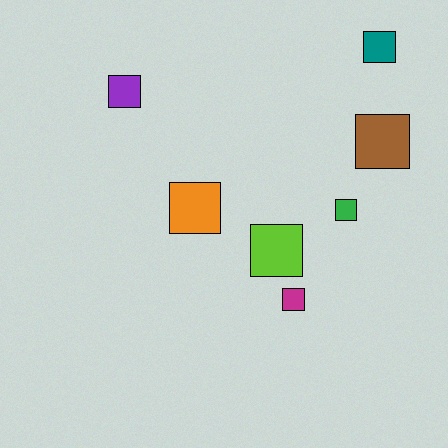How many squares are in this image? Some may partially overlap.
There are 7 squares.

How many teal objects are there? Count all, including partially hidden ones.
There is 1 teal object.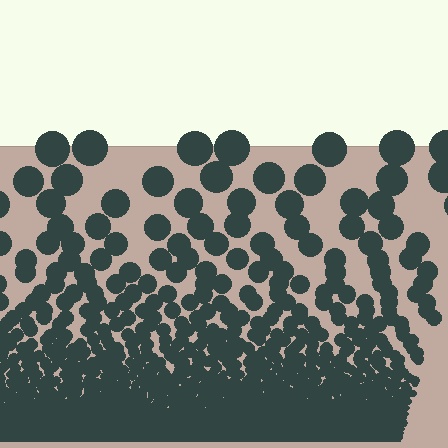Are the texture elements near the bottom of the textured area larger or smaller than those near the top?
Smaller. The gradient is inverted — elements near the bottom are smaller and denser.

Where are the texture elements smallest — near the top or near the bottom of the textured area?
Near the bottom.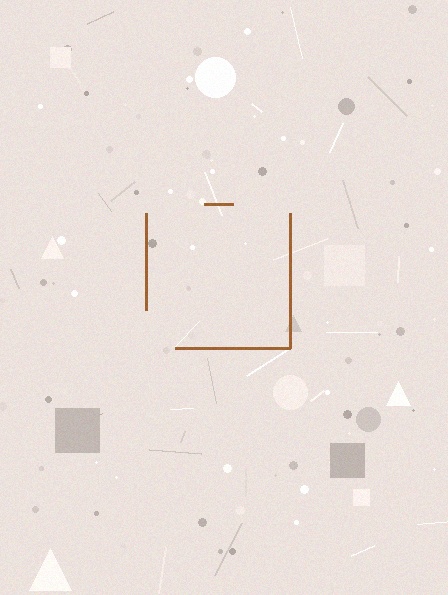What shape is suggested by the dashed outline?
The dashed outline suggests a square.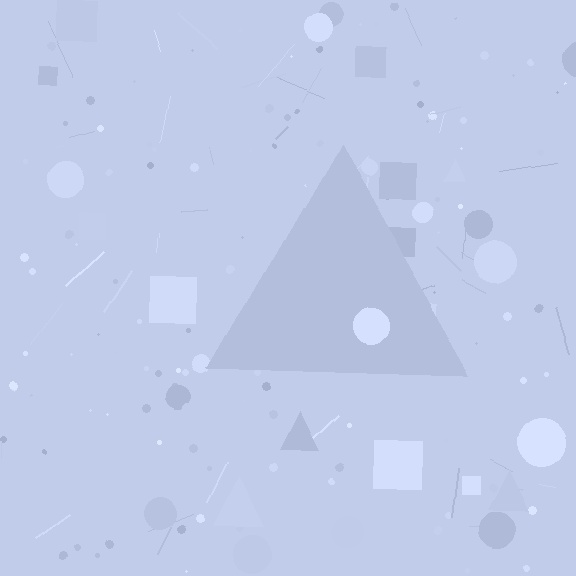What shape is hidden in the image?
A triangle is hidden in the image.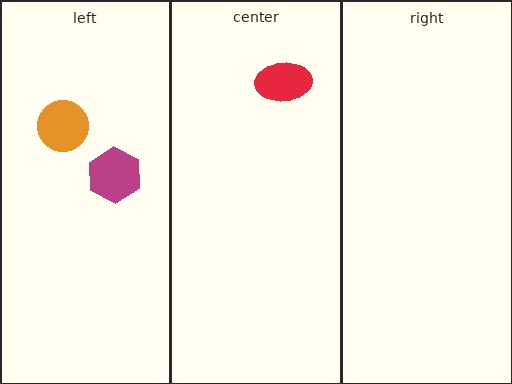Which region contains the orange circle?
The left region.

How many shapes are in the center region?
1.